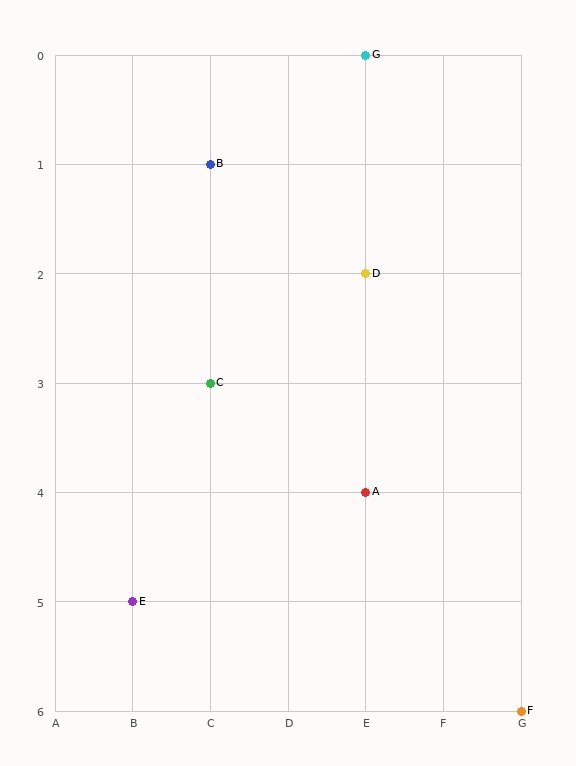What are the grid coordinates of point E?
Point E is at grid coordinates (B, 5).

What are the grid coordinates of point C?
Point C is at grid coordinates (C, 3).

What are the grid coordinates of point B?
Point B is at grid coordinates (C, 1).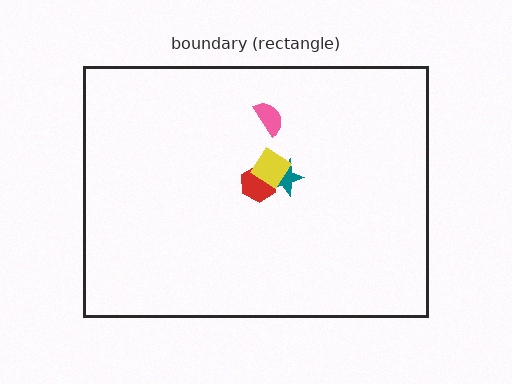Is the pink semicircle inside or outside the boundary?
Inside.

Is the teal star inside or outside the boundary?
Inside.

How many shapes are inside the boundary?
4 inside, 0 outside.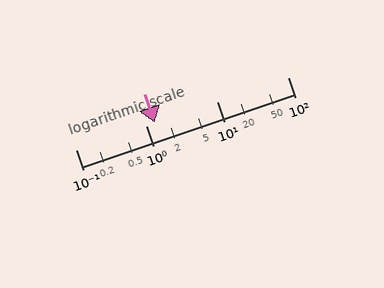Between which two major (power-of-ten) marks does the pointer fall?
The pointer is between 1 and 10.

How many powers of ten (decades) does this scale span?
The scale spans 3 decades, from 0.1 to 100.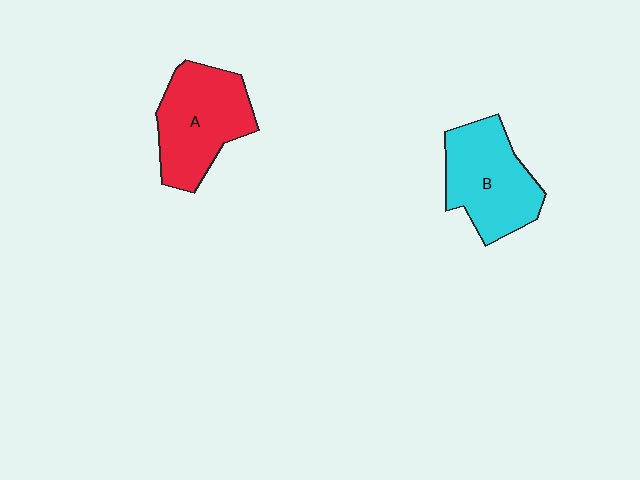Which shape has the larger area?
Shape A (red).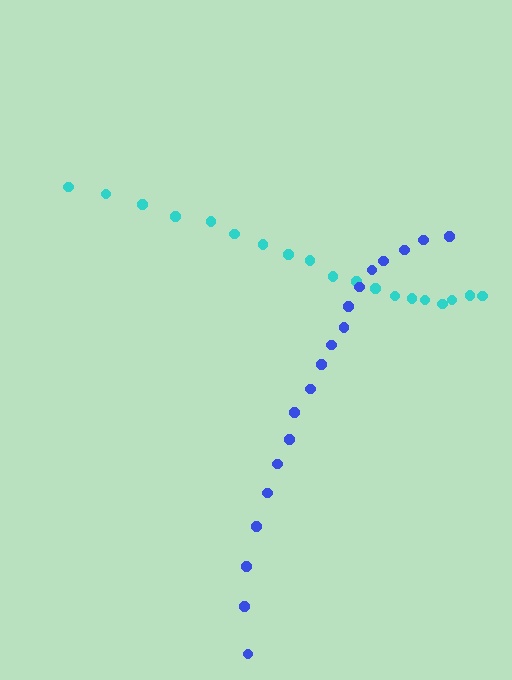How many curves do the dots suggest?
There are 2 distinct paths.